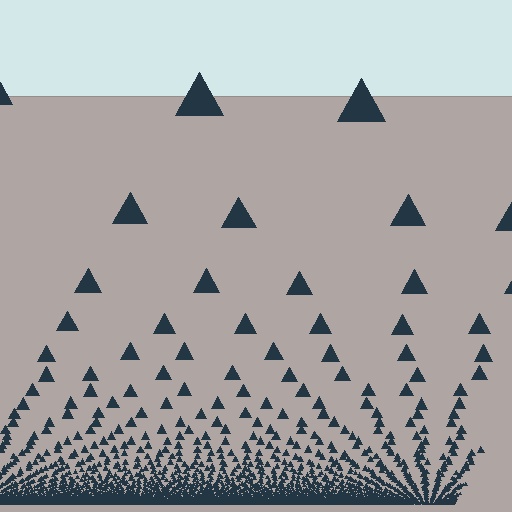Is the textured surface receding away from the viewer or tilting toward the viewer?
The surface appears to tilt toward the viewer. Texture elements get larger and sparser toward the top.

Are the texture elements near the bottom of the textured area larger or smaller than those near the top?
Smaller. The gradient is inverted — elements near the bottom are smaller and denser.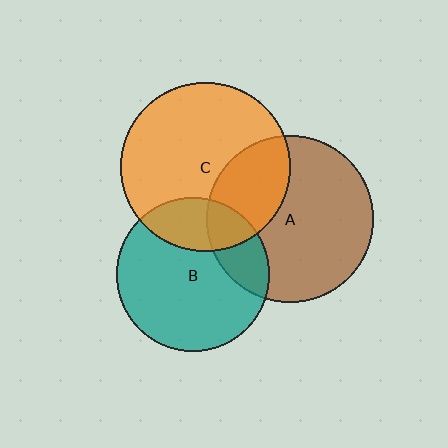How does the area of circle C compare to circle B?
Approximately 1.2 times.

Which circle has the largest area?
Circle C (orange).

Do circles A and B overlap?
Yes.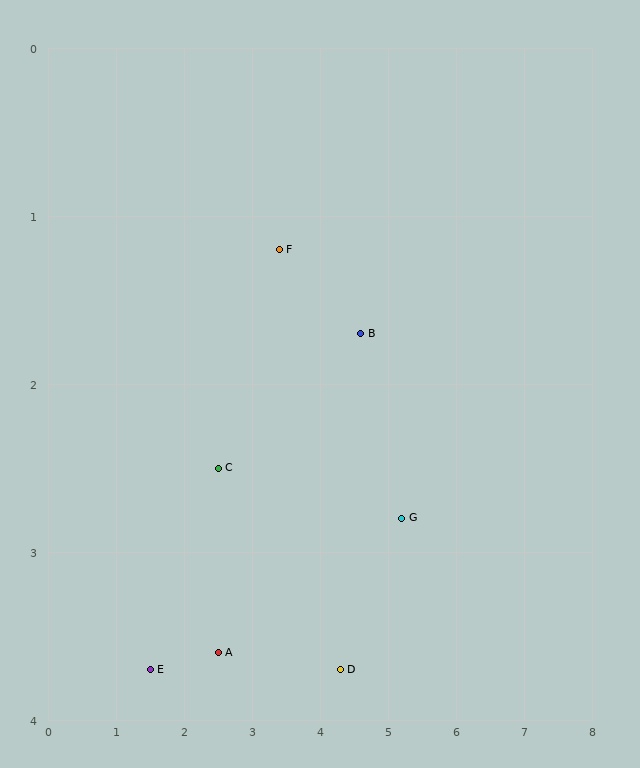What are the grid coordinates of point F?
Point F is at approximately (3.4, 1.2).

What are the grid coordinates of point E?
Point E is at approximately (1.5, 3.7).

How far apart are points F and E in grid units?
Points F and E are about 3.1 grid units apart.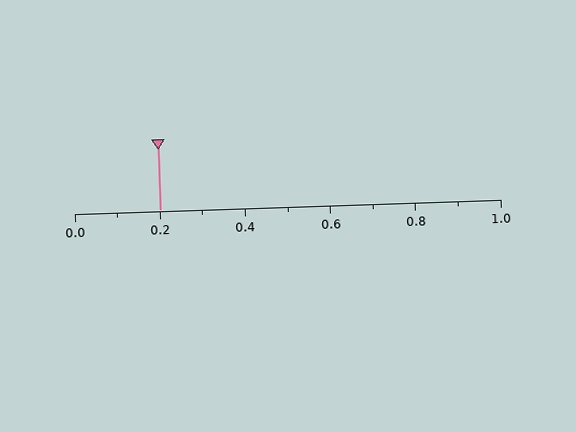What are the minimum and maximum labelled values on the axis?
The axis runs from 0.0 to 1.0.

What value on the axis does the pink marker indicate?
The marker indicates approximately 0.2.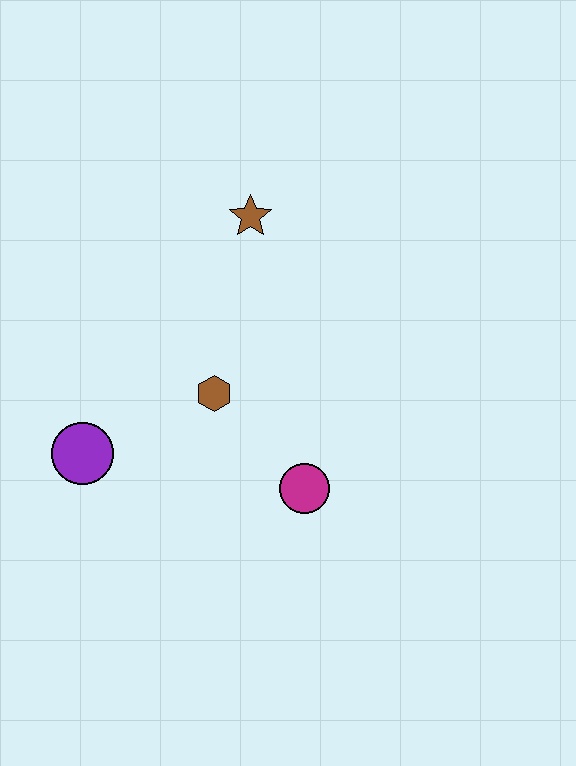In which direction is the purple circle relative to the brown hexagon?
The purple circle is to the left of the brown hexagon.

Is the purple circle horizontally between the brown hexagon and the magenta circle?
No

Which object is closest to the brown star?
The brown hexagon is closest to the brown star.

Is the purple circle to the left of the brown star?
Yes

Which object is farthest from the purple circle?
The brown star is farthest from the purple circle.